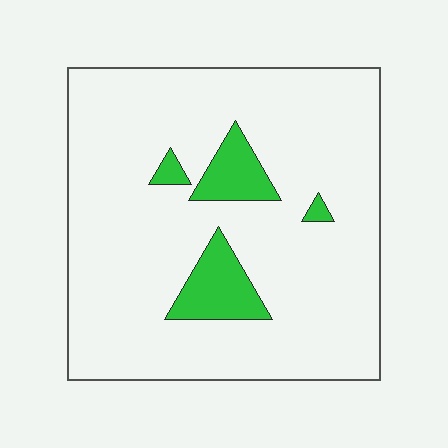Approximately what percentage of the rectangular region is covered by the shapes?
Approximately 10%.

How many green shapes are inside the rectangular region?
4.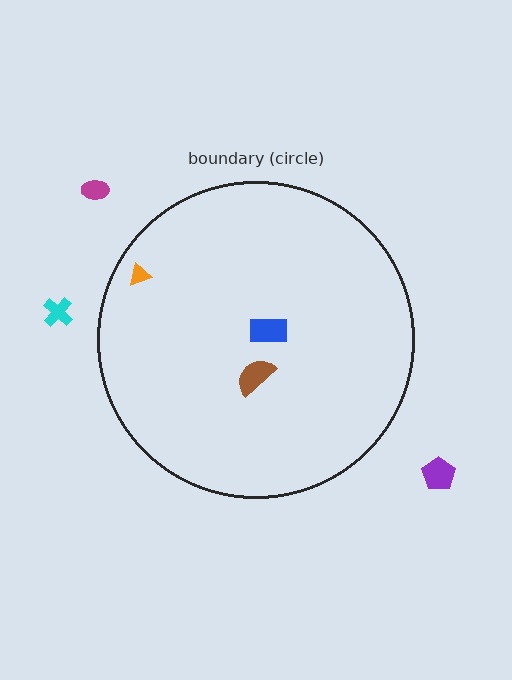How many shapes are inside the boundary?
3 inside, 3 outside.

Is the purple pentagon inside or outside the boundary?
Outside.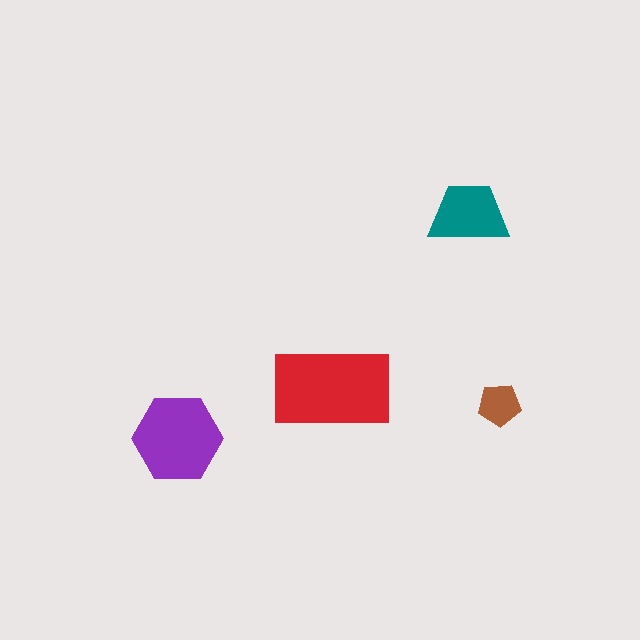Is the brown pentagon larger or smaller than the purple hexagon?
Smaller.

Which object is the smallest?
The brown pentagon.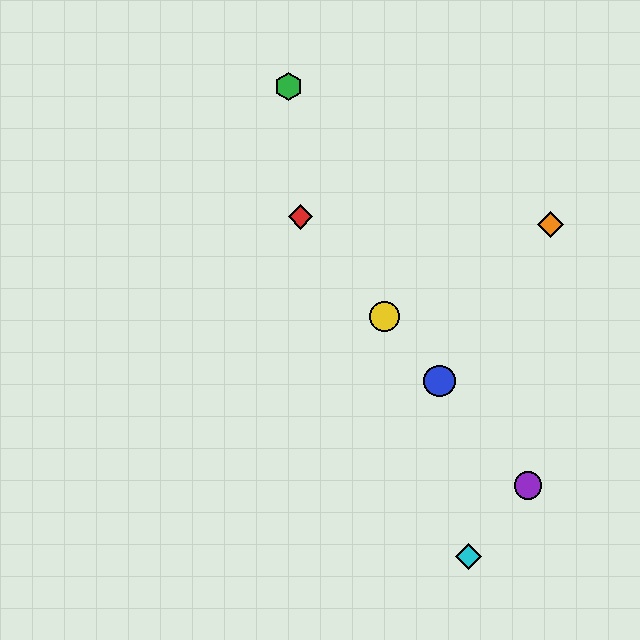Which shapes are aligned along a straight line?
The red diamond, the blue circle, the yellow circle, the purple circle are aligned along a straight line.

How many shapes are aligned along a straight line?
4 shapes (the red diamond, the blue circle, the yellow circle, the purple circle) are aligned along a straight line.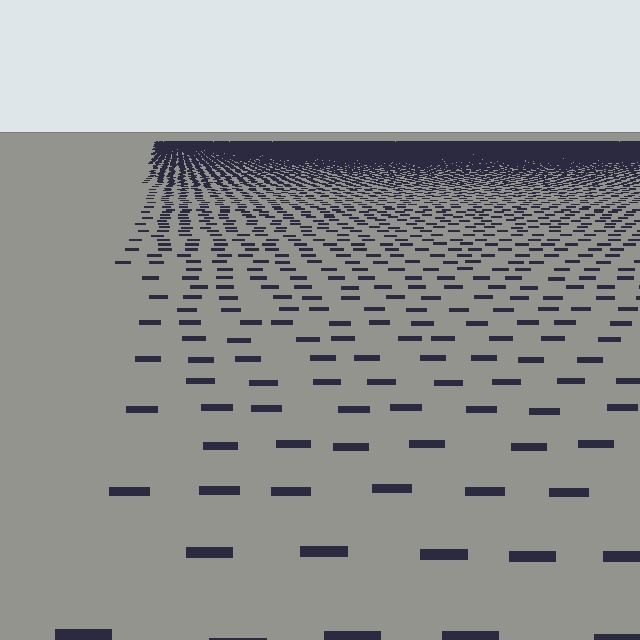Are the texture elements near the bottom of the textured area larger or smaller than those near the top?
Larger. Near the bottom, elements are closer to the viewer and appear at a bigger on-screen size.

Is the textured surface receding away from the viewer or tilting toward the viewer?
The surface is receding away from the viewer. Texture elements get smaller and denser toward the top.